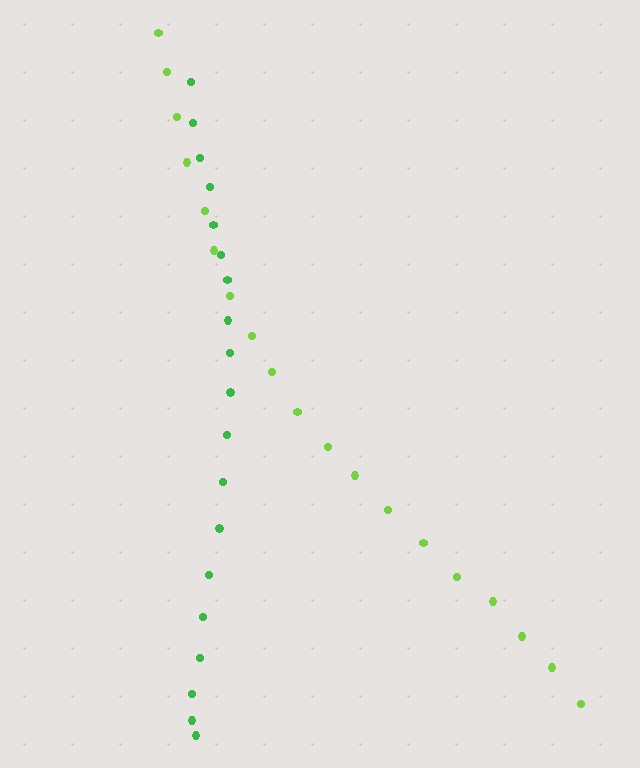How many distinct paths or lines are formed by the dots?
There are 2 distinct paths.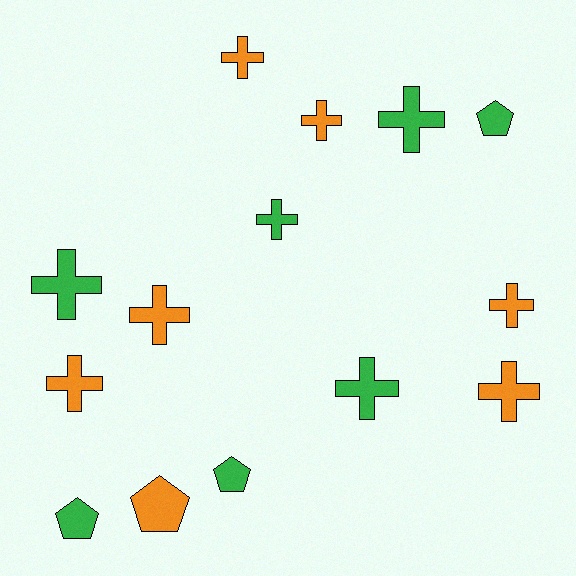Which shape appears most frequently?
Cross, with 10 objects.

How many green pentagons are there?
There are 3 green pentagons.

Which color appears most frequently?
Orange, with 7 objects.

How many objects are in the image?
There are 14 objects.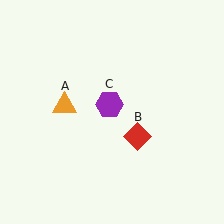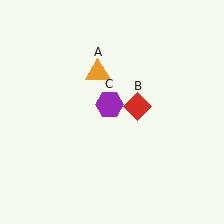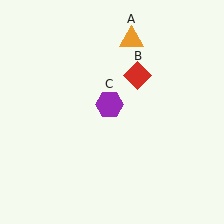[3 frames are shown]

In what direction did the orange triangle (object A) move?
The orange triangle (object A) moved up and to the right.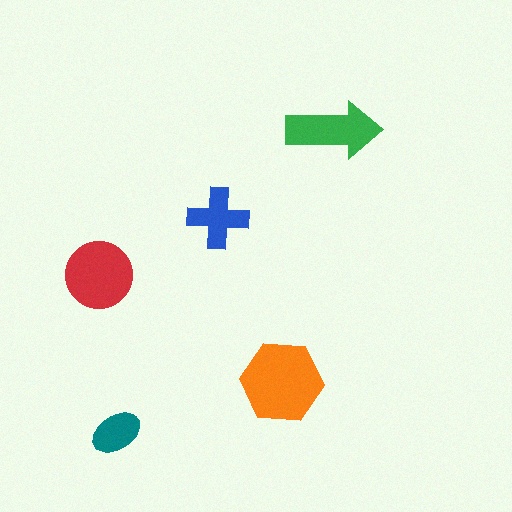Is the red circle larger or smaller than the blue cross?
Larger.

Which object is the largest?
The orange hexagon.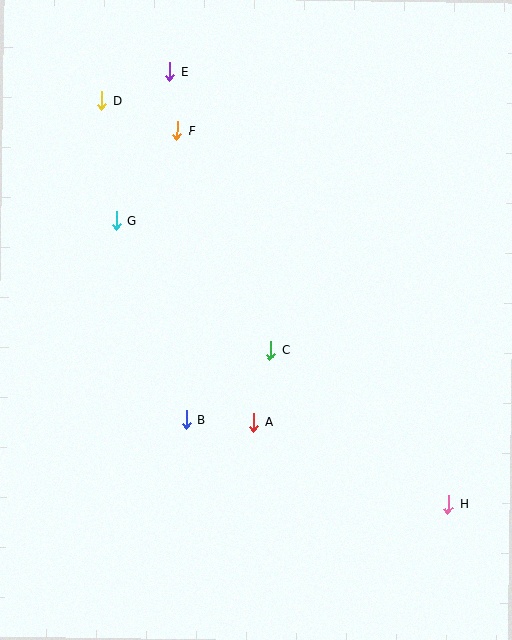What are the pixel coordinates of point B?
Point B is at (186, 420).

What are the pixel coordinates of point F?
Point F is at (177, 131).